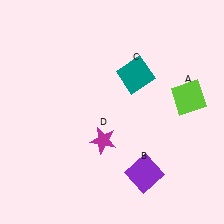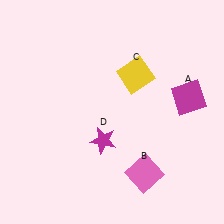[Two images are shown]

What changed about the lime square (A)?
In Image 1, A is lime. In Image 2, it changed to magenta.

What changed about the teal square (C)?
In Image 1, C is teal. In Image 2, it changed to yellow.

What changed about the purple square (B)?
In Image 1, B is purple. In Image 2, it changed to pink.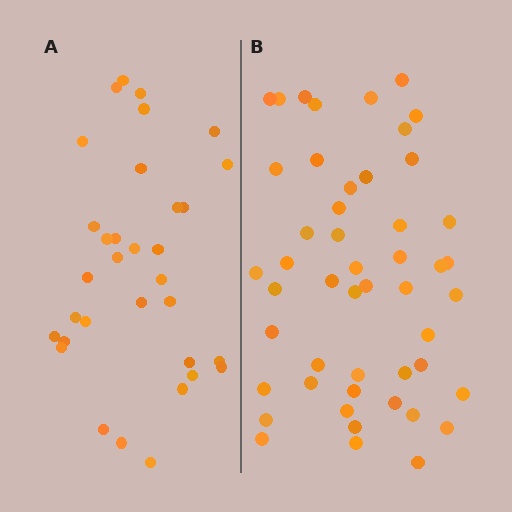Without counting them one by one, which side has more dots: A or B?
Region B (the right region) has more dots.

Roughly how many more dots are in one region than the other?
Region B has approximately 15 more dots than region A.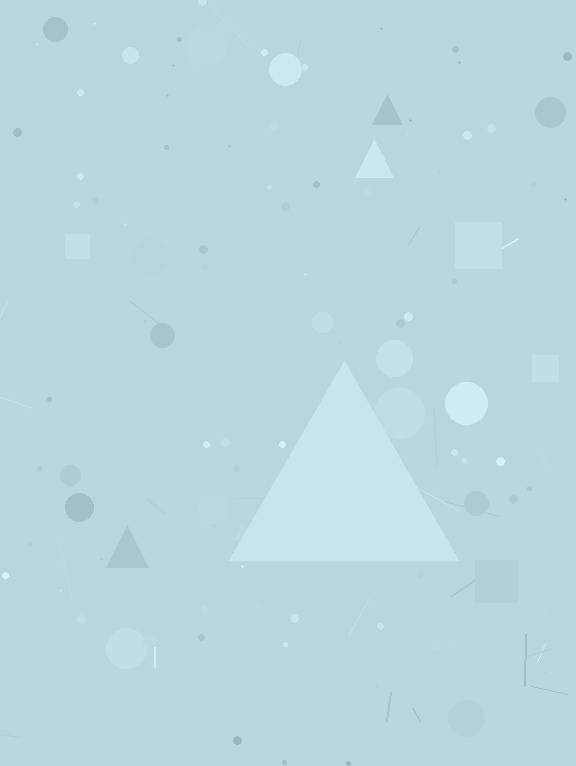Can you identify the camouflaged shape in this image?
The camouflaged shape is a triangle.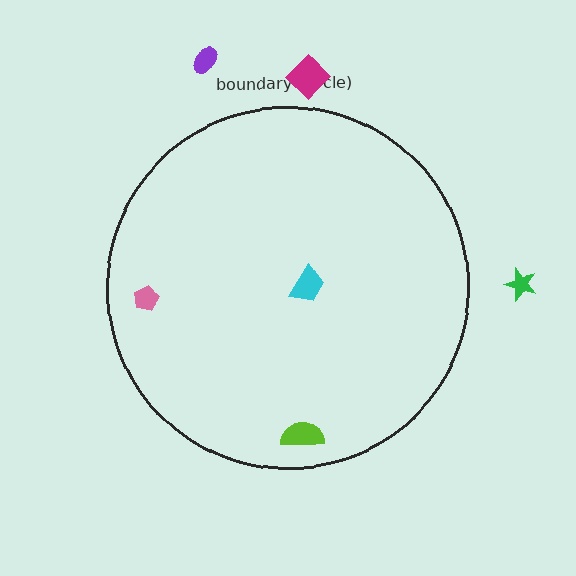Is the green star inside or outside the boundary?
Outside.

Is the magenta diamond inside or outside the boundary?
Outside.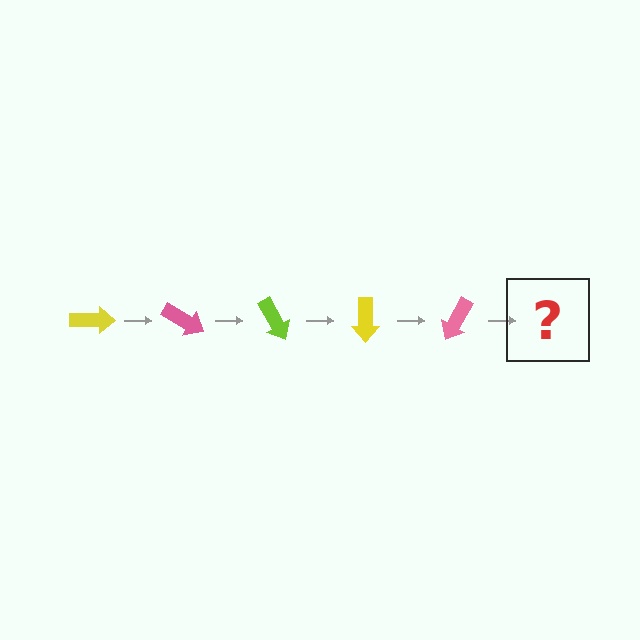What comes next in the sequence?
The next element should be a lime arrow, rotated 150 degrees from the start.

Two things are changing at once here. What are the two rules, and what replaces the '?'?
The two rules are that it rotates 30 degrees each step and the color cycles through yellow, pink, and lime. The '?' should be a lime arrow, rotated 150 degrees from the start.